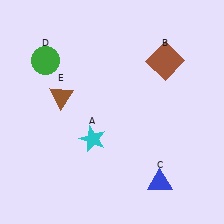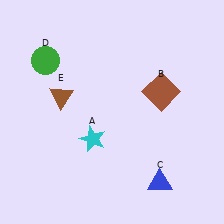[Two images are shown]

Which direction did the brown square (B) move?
The brown square (B) moved down.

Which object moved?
The brown square (B) moved down.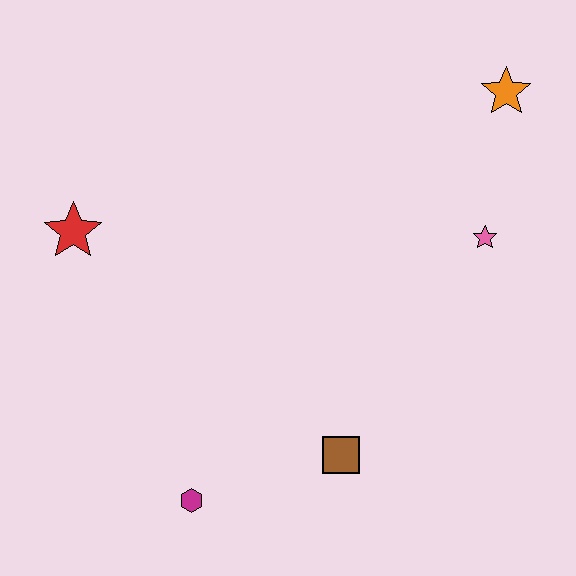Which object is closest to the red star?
The magenta hexagon is closest to the red star.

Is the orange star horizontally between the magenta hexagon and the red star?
No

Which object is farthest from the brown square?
The orange star is farthest from the brown square.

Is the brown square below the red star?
Yes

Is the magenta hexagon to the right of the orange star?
No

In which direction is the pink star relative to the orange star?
The pink star is below the orange star.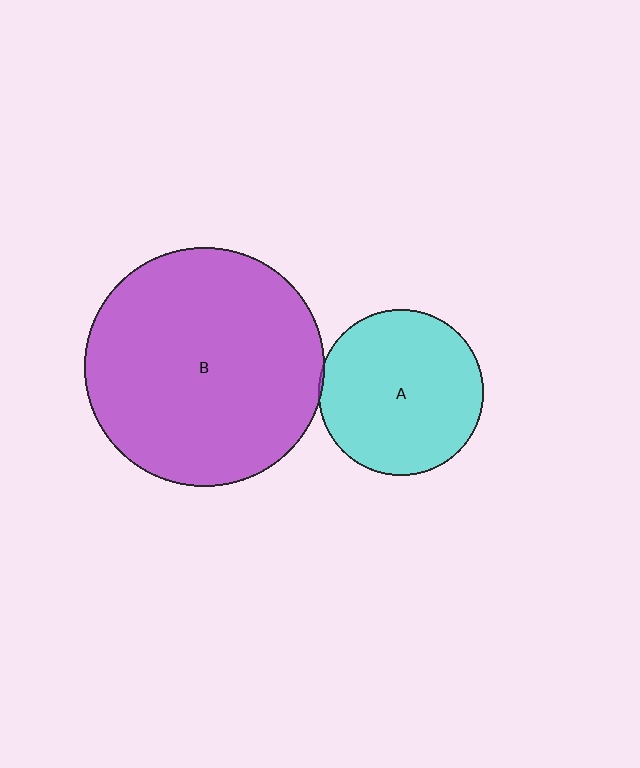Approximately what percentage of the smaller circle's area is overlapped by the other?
Approximately 5%.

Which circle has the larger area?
Circle B (purple).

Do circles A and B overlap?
Yes.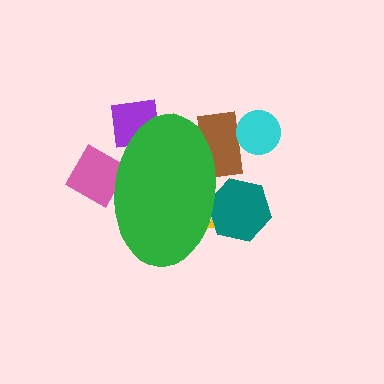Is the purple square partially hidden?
Yes, the purple square is partially hidden behind the green ellipse.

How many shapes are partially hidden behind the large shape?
5 shapes are partially hidden.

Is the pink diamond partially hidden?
Yes, the pink diamond is partially hidden behind the green ellipse.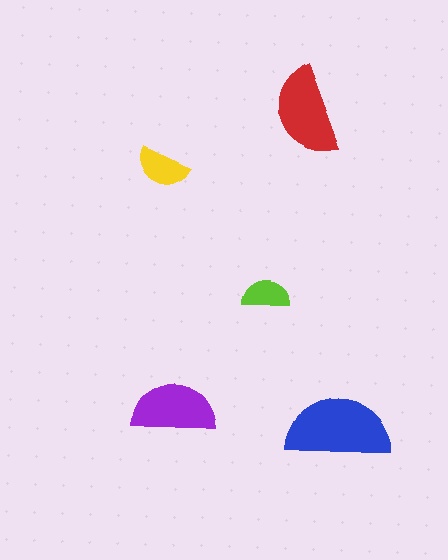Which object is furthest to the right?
The blue semicircle is rightmost.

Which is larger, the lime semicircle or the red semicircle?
The red one.